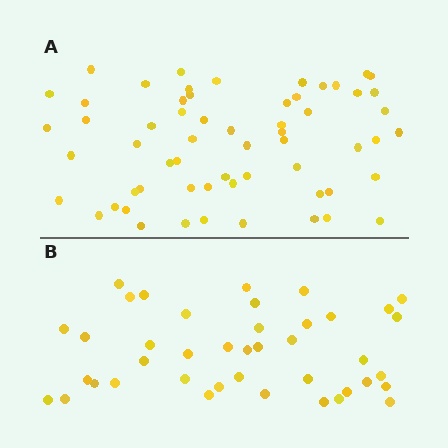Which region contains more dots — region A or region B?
Region A (the top region) has more dots.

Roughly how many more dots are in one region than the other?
Region A has approximately 20 more dots than region B.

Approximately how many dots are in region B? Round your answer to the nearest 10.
About 40 dots. (The exact count is 41, which rounds to 40.)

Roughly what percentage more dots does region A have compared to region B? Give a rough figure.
About 45% more.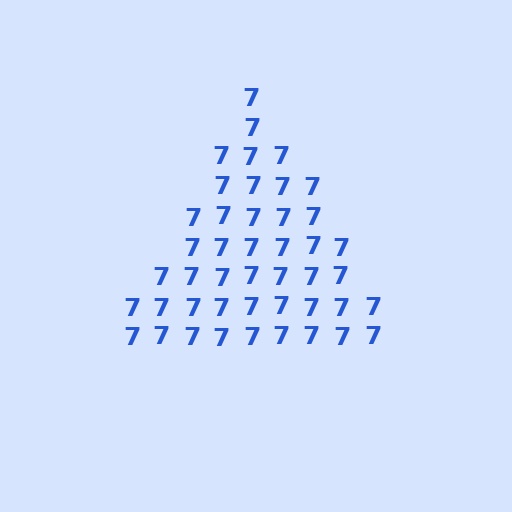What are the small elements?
The small elements are digit 7's.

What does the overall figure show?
The overall figure shows a triangle.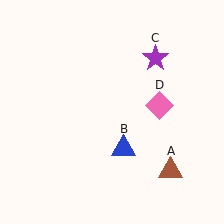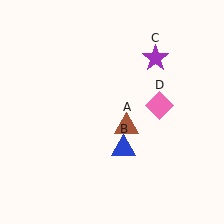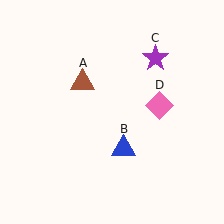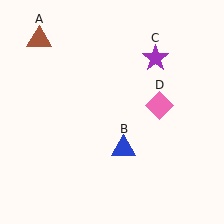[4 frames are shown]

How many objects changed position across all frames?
1 object changed position: brown triangle (object A).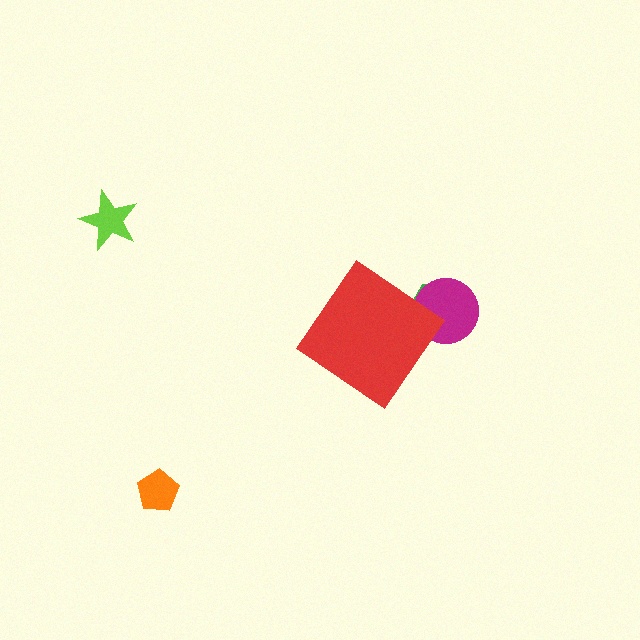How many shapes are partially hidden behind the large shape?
2 shapes are partially hidden.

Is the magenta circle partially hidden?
Yes, the magenta circle is partially hidden behind the red diamond.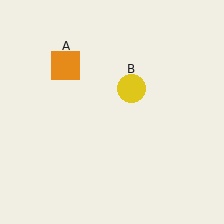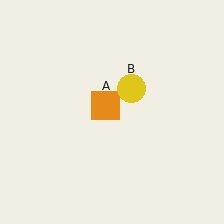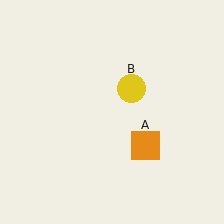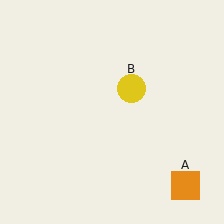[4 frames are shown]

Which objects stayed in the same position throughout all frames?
Yellow circle (object B) remained stationary.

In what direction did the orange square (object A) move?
The orange square (object A) moved down and to the right.